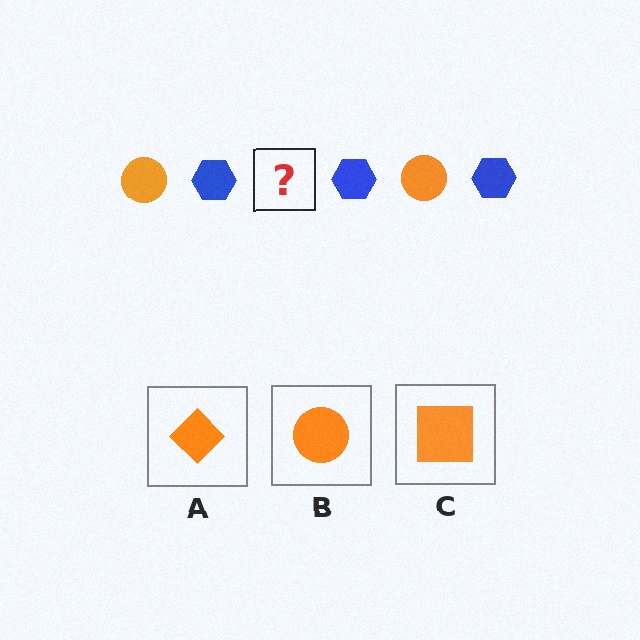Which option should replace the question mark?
Option B.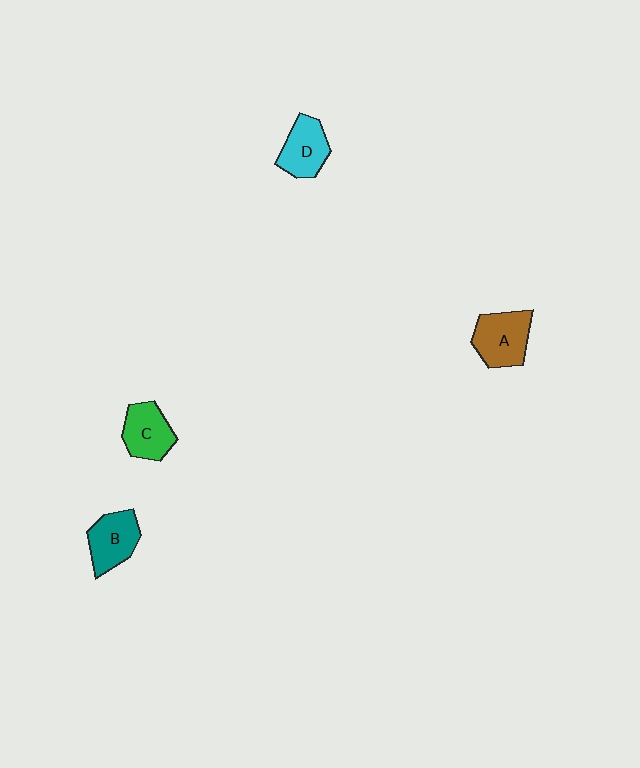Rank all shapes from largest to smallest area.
From largest to smallest: A (brown), B (teal), D (cyan), C (green).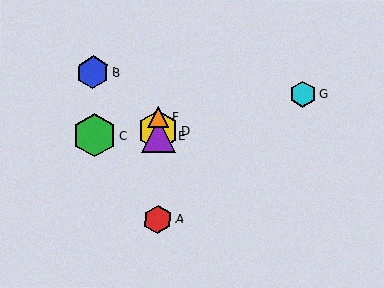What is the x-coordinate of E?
Object E is at x≈158.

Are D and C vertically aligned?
No, D is at x≈158 and C is at x≈94.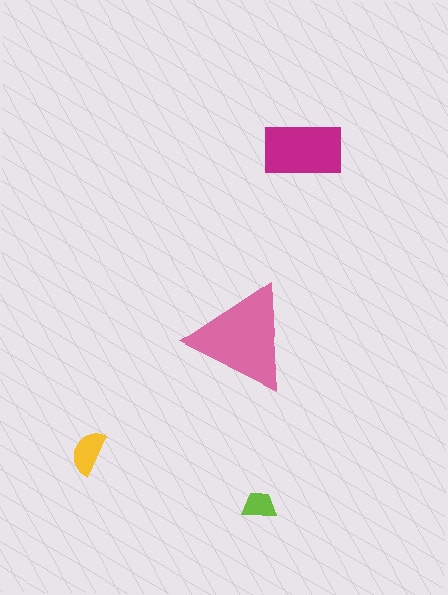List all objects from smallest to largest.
The lime trapezoid, the yellow semicircle, the magenta rectangle, the pink triangle.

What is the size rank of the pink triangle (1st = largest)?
1st.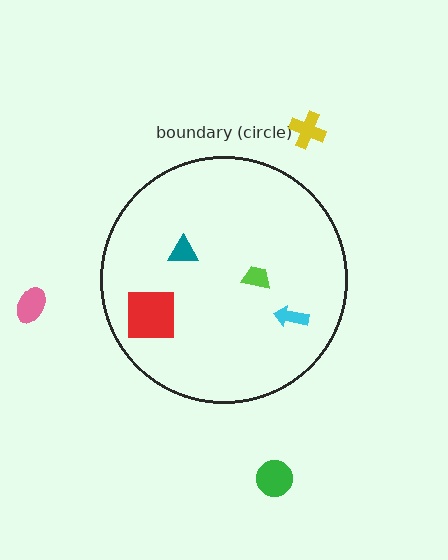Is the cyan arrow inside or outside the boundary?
Inside.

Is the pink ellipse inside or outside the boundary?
Outside.